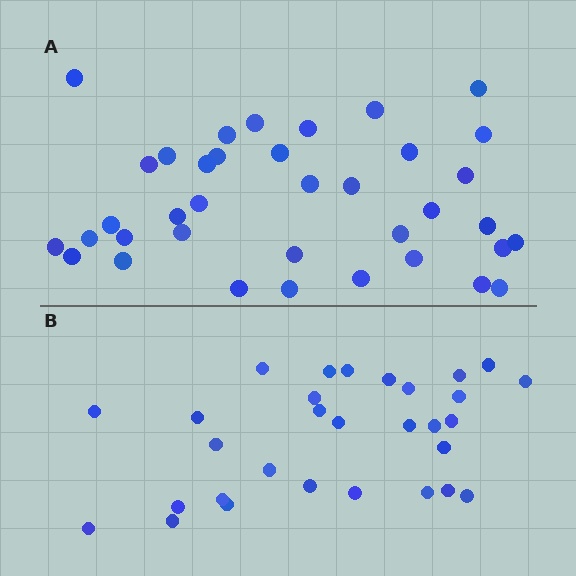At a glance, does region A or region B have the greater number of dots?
Region A (the top region) has more dots.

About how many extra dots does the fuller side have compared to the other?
Region A has roughly 8 or so more dots than region B.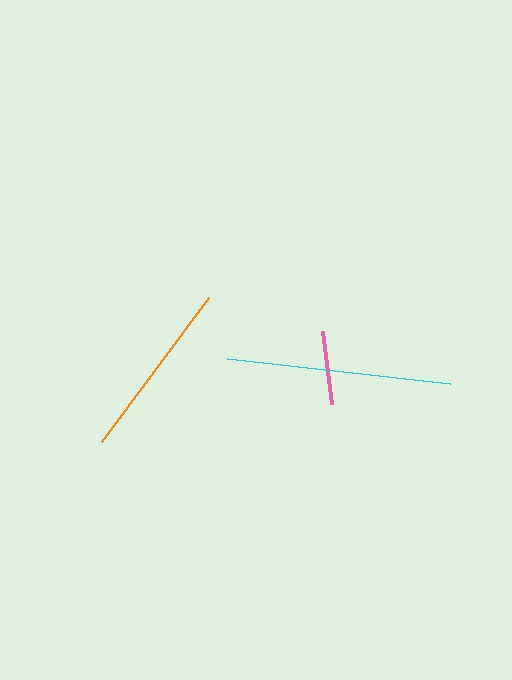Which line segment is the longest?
The cyan line is the longest at approximately 225 pixels.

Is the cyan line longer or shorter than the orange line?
The cyan line is longer than the orange line.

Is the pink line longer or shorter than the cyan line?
The cyan line is longer than the pink line.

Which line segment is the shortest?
The pink line is the shortest at approximately 74 pixels.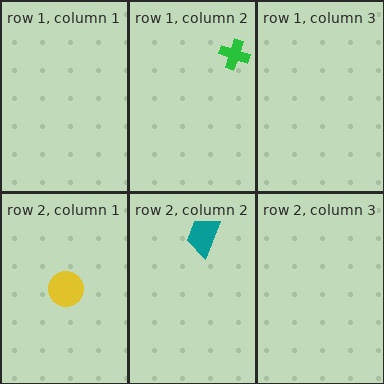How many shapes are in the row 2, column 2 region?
1.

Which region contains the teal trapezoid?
The row 2, column 2 region.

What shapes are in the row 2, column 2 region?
The teal trapezoid.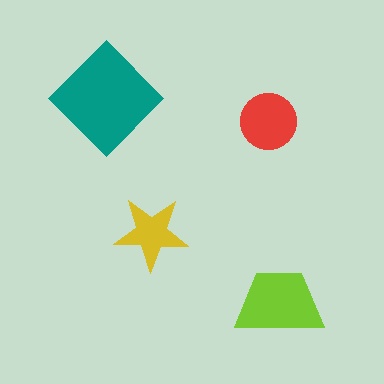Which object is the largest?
The teal diamond.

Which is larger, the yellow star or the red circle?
The red circle.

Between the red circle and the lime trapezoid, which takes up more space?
The lime trapezoid.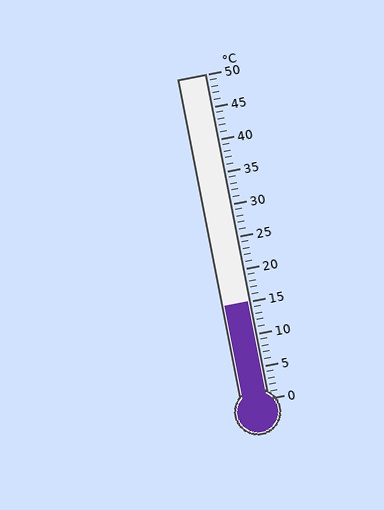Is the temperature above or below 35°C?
The temperature is below 35°C.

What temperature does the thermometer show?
The thermometer shows approximately 15°C.